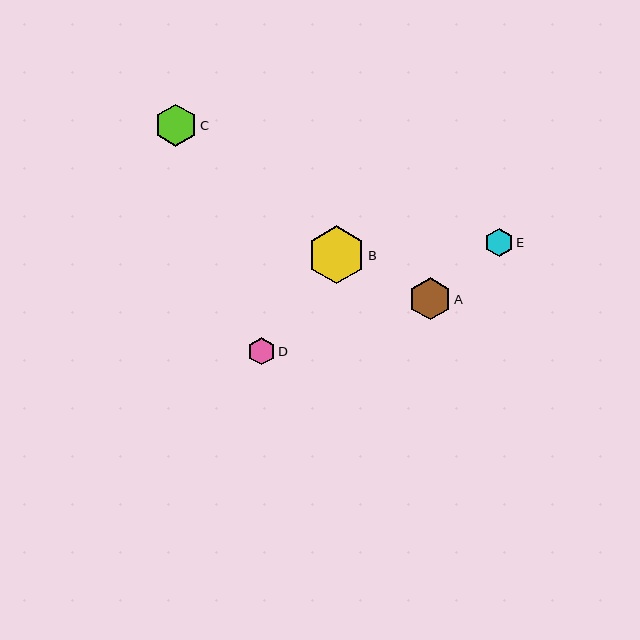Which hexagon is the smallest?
Hexagon D is the smallest with a size of approximately 27 pixels.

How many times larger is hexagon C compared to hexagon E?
Hexagon C is approximately 1.5 times the size of hexagon E.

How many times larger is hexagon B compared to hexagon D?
Hexagon B is approximately 2.1 times the size of hexagon D.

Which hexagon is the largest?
Hexagon B is the largest with a size of approximately 58 pixels.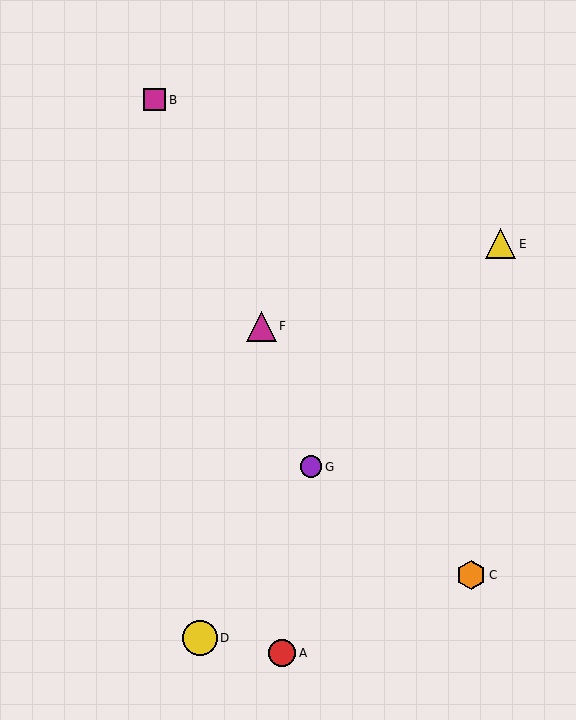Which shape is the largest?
The yellow circle (labeled D) is the largest.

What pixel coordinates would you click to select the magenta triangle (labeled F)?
Click at (261, 326) to select the magenta triangle F.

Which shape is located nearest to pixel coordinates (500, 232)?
The yellow triangle (labeled E) at (501, 244) is nearest to that location.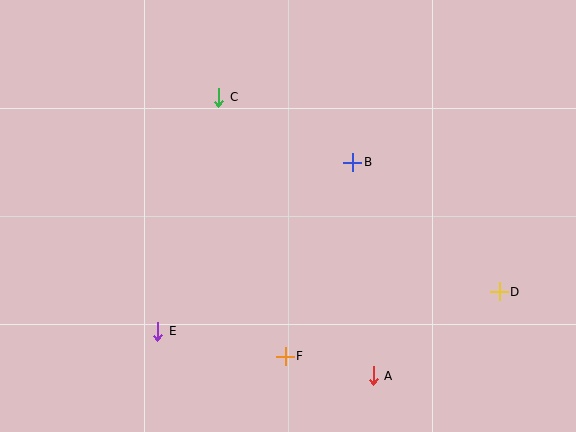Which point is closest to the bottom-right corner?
Point D is closest to the bottom-right corner.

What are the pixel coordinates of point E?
Point E is at (158, 331).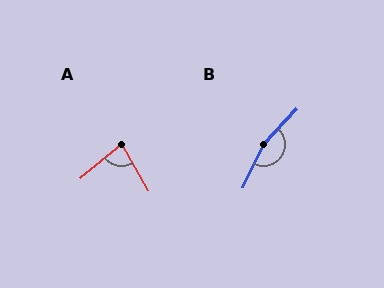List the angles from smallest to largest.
A (81°), B (162°).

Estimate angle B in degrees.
Approximately 162 degrees.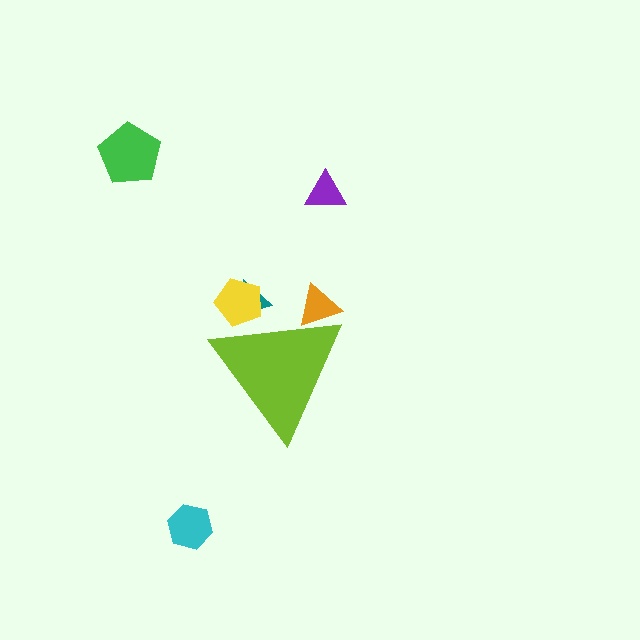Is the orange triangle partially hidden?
Yes, the orange triangle is partially hidden behind the lime triangle.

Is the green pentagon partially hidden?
No, the green pentagon is fully visible.